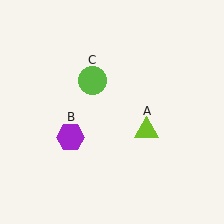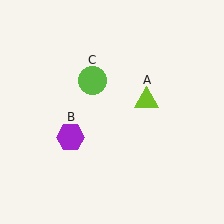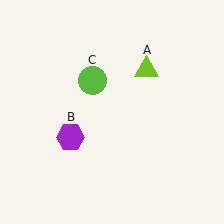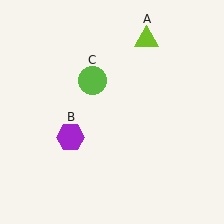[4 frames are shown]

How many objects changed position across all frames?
1 object changed position: lime triangle (object A).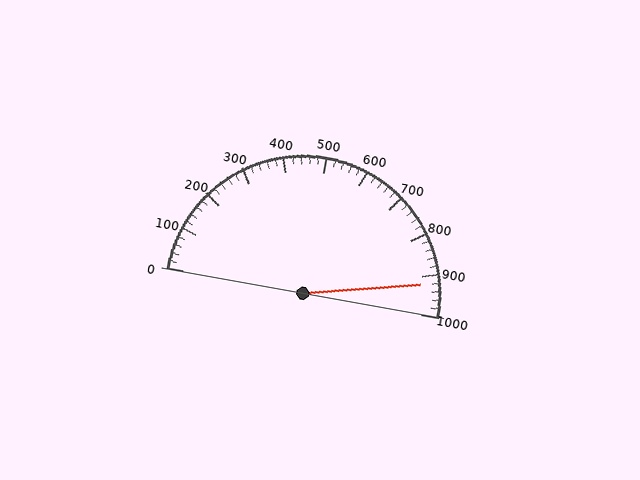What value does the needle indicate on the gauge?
The needle indicates approximately 920.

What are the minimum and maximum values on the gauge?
The gauge ranges from 0 to 1000.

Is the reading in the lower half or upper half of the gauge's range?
The reading is in the upper half of the range (0 to 1000).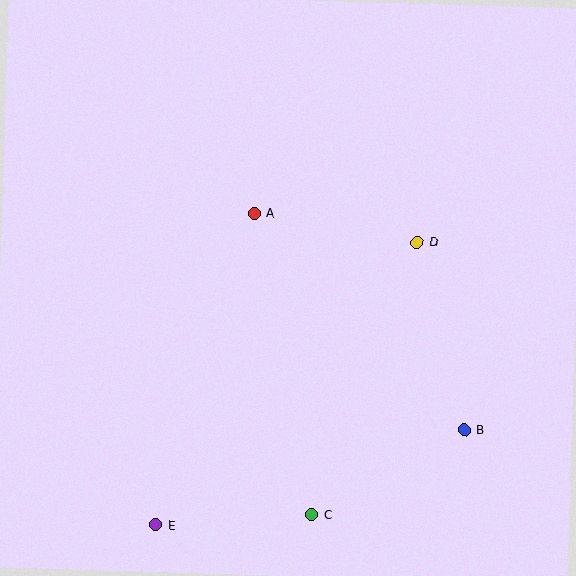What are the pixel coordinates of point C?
Point C is at (312, 514).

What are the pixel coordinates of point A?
Point A is at (255, 213).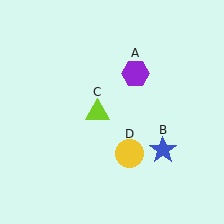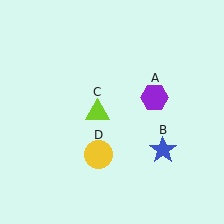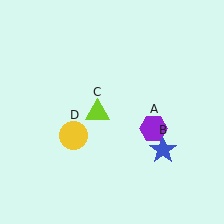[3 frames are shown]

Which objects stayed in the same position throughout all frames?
Blue star (object B) and lime triangle (object C) remained stationary.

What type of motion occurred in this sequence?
The purple hexagon (object A), yellow circle (object D) rotated clockwise around the center of the scene.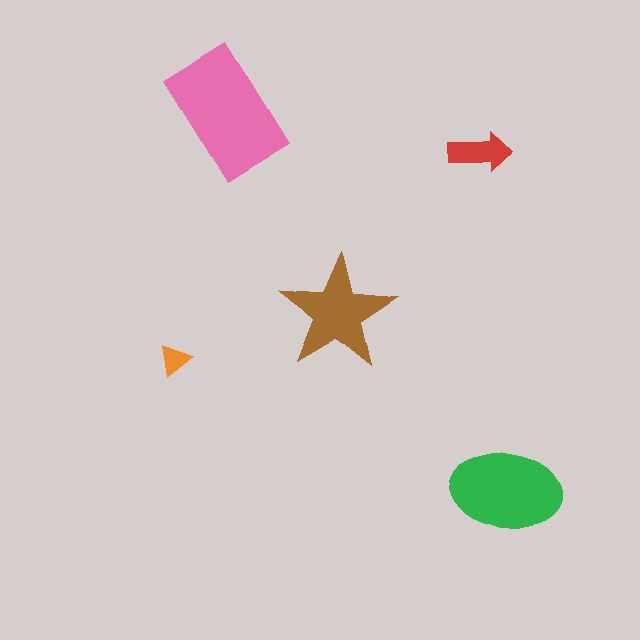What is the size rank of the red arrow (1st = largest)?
4th.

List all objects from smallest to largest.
The orange triangle, the red arrow, the brown star, the green ellipse, the pink rectangle.